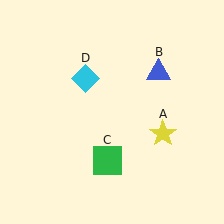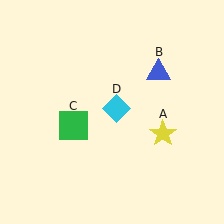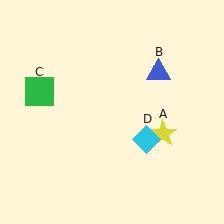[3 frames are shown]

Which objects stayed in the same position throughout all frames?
Yellow star (object A) and blue triangle (object B) remained stationary.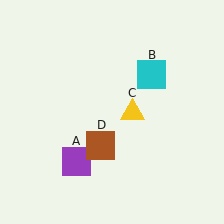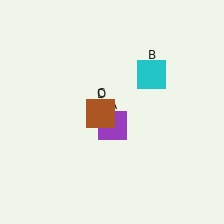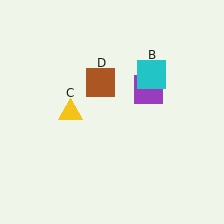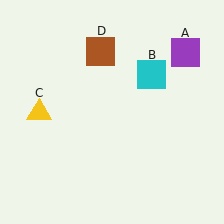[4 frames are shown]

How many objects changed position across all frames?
3 objects changed position: purple square (object A), yellow triangle (object C), brown square (object D).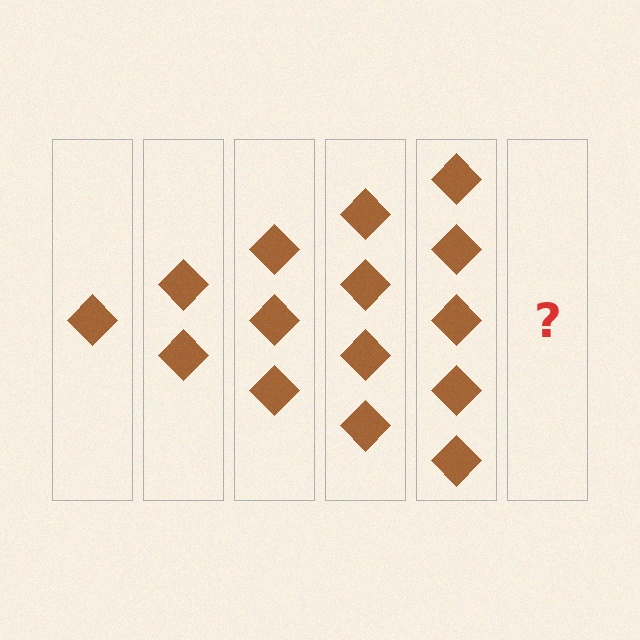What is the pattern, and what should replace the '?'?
The pattern is that each step adds one more diamond. The '?' should be 6 diamonds.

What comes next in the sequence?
The next element should be 6 diamonds.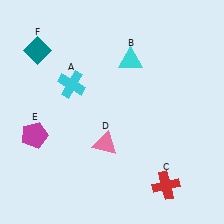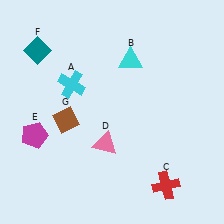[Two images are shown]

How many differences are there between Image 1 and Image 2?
There is 1 difference between the two images.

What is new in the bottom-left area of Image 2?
A brown diamond (G) was added in the bottom-left area of Image 2.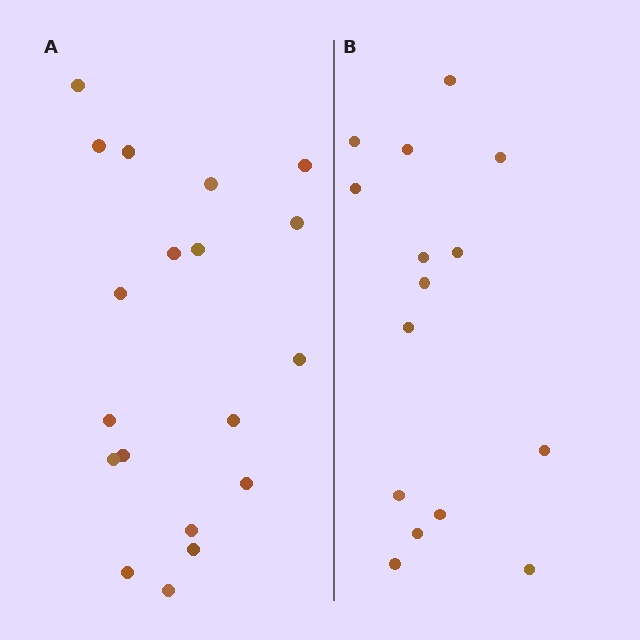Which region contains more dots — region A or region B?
Region A (the left region) has more dots.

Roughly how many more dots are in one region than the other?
Region A has about 4 more dots than region B.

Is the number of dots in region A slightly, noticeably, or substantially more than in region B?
Region A has noticeably more, but not dramatically so. The ratio is roughly 1.3 to 1.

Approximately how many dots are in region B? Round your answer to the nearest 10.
About 20 dots. (The exact count is 15, which rounds to 20.)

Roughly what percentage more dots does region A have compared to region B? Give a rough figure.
About 25% more.